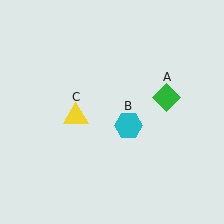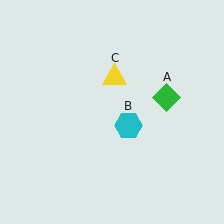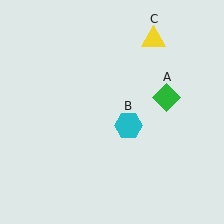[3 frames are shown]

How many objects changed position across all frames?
1 object changed position: yellow triangle (object C).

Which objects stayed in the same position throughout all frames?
Green diamond (object A) and cyan hexagon (object B) remained stationary.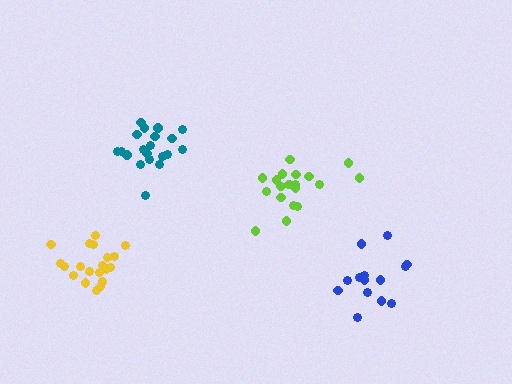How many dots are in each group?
Group 1: 20 dots, Group 2: 14 dots, Group 3: 20 dots, Group 4: 19 dots (73 total).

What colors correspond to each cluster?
The clusters are colored: teal, blue, yellow, lime.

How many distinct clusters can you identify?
There are 4 distinct clusters.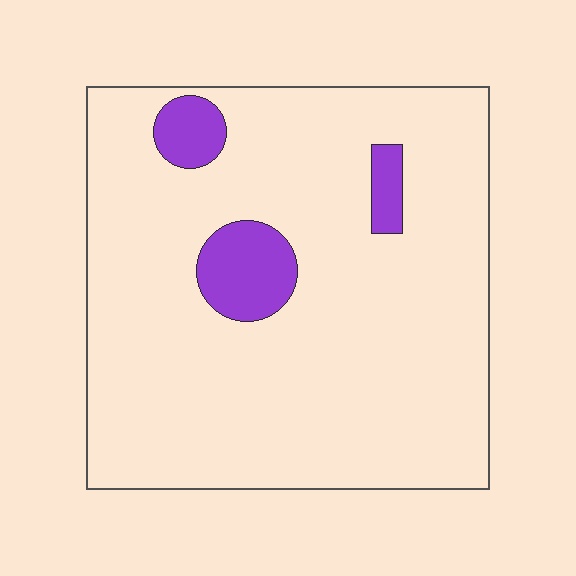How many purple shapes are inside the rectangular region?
3.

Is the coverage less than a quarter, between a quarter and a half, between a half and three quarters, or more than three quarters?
Less than a quarter.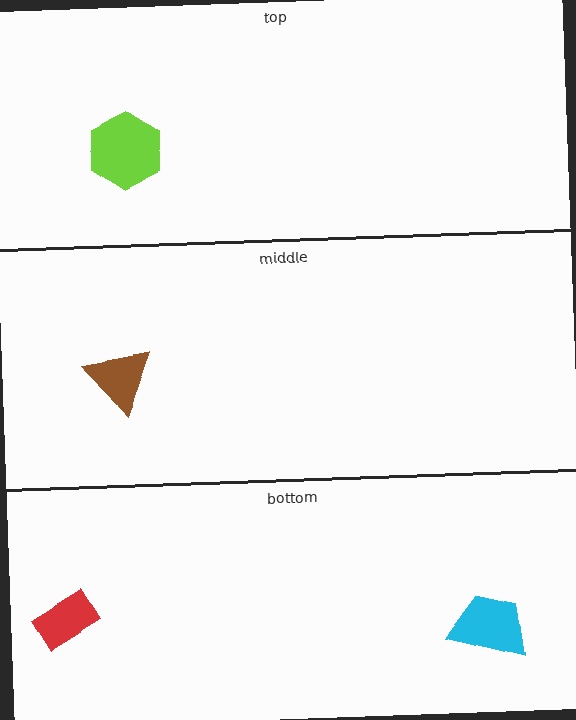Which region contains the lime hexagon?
The top region.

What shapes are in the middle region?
The brown triangle.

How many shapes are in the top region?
1.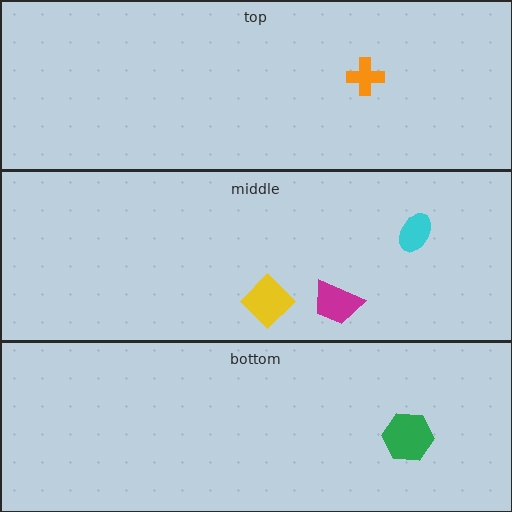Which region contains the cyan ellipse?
The middle region.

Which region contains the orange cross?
The top region.